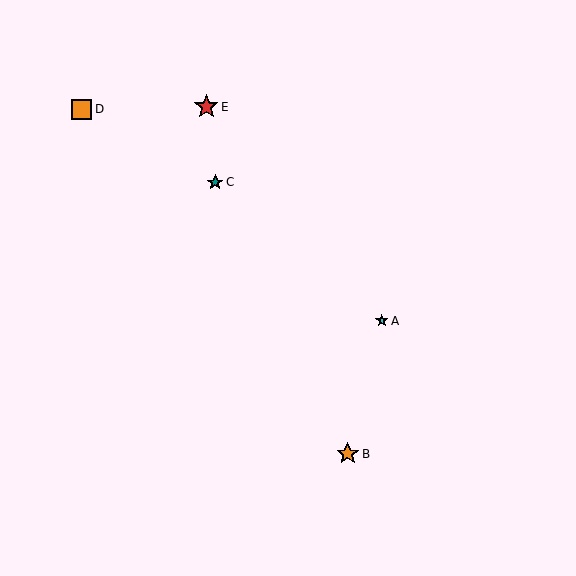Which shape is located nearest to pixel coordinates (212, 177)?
The teal star (labeled C) at (215, 183) is nearest to that location.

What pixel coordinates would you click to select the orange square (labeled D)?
Click at (82, 109) to select the orange square D.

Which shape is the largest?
The red star (labeled E) is the largest.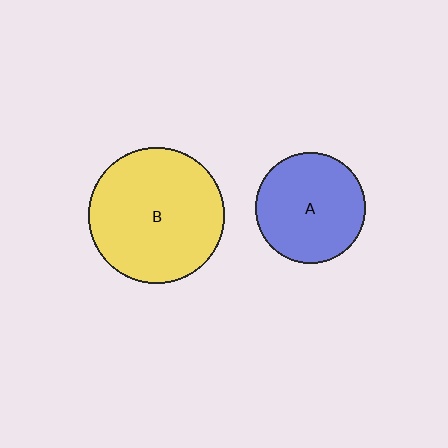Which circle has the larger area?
Circle B (yellow).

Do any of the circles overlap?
No, none of the circles overlap.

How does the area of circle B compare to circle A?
Approximately 1.5 times.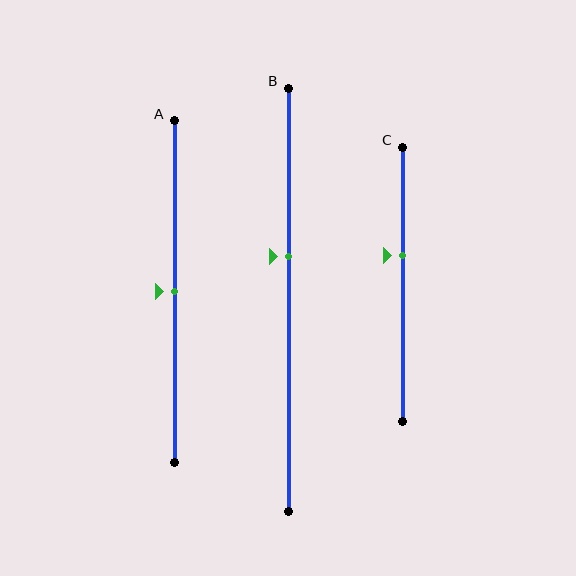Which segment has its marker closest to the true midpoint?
Segment A has its marker closest to the true midpoint.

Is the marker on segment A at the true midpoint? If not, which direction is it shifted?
Yes, the marker on segment A is at the true midpoint.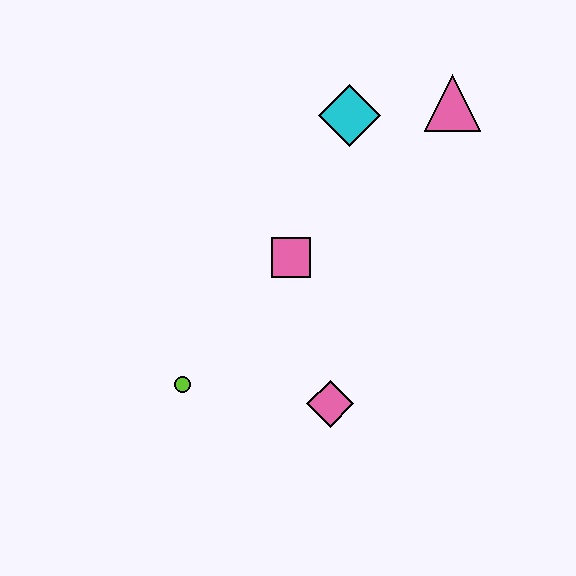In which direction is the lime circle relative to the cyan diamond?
The lime circle is below the cyan diamond.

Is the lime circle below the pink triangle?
Yes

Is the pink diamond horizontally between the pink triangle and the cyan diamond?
No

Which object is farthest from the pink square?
The pink triangle is farthest from the pink square.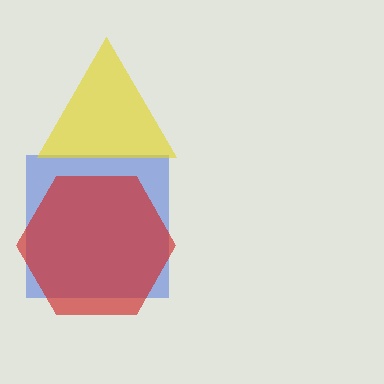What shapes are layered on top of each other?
The layered shapes are: a blue square, a red hexagon, a yellow triangle.